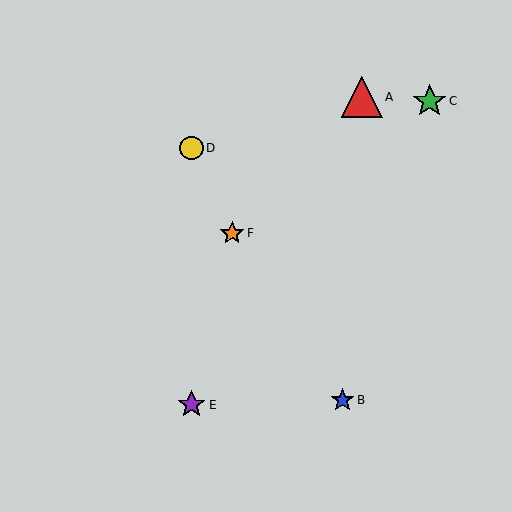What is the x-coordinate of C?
Object C is at x≈430.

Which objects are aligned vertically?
Objects D, E are aligned vertically.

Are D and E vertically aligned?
Yes, both are at x≈192.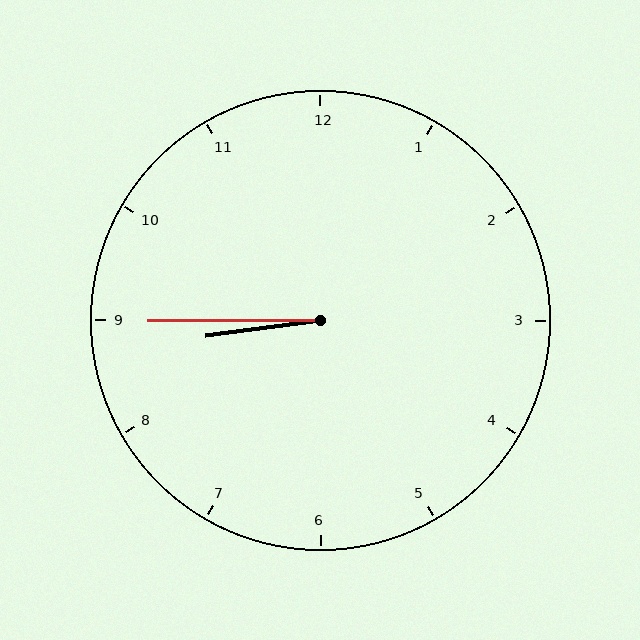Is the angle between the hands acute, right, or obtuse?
It is acute.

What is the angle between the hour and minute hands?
Approximately 8 degrees.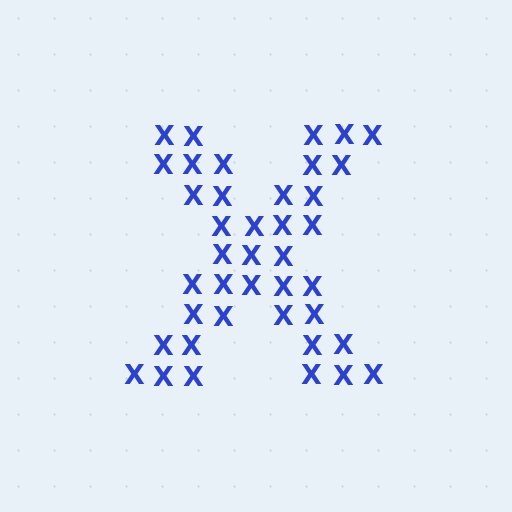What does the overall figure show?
The overall figure shows the letter X.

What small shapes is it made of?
It is made of small letter X's.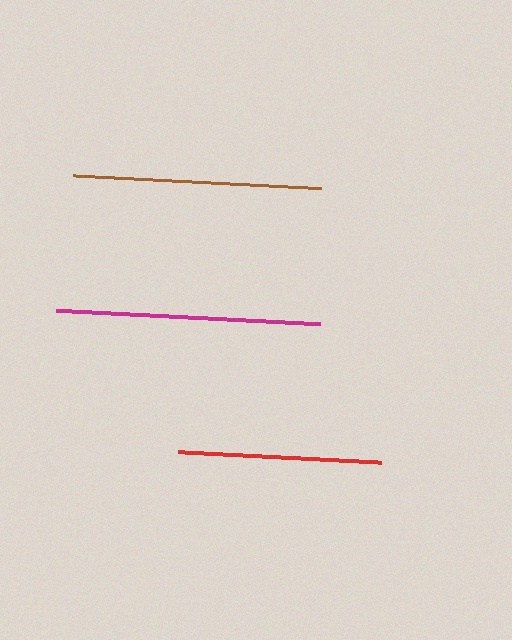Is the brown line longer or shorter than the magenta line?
The magenta line is longer than the brown line.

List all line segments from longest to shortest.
From longest to shortest: magenta, brown, red.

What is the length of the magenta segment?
The magenta segment is approximately 264 pixels long.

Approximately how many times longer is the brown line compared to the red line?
The brown line is approximately 1.2 times the length of the red line.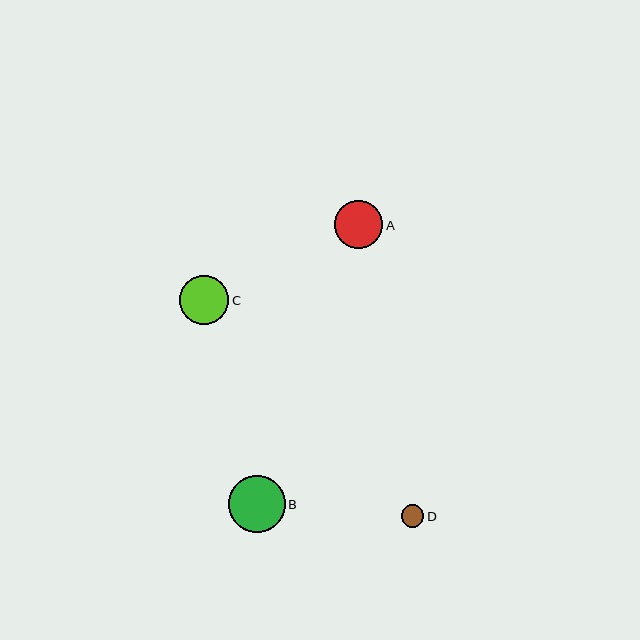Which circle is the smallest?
Circle D is the smallest with a size of approximately 23 pixels.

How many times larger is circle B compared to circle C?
Circle B is approximately 1.2 times the size of circle C.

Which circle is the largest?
Circle B is the largest with a size of approximately 57 pixels.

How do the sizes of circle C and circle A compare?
Circle C and circle A are approximately the same size.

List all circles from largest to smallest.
From largest to smallest: B, C, A, D.